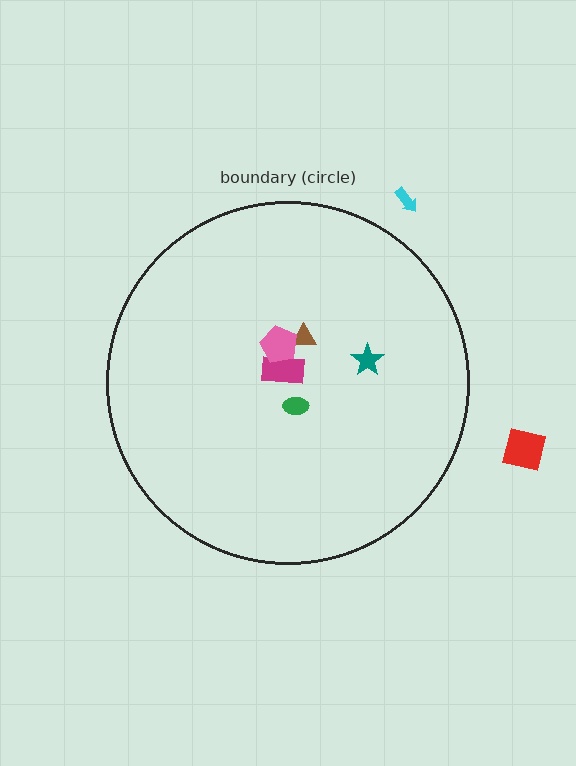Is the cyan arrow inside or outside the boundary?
Outside.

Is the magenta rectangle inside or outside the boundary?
Inside.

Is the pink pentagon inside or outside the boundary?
Inside.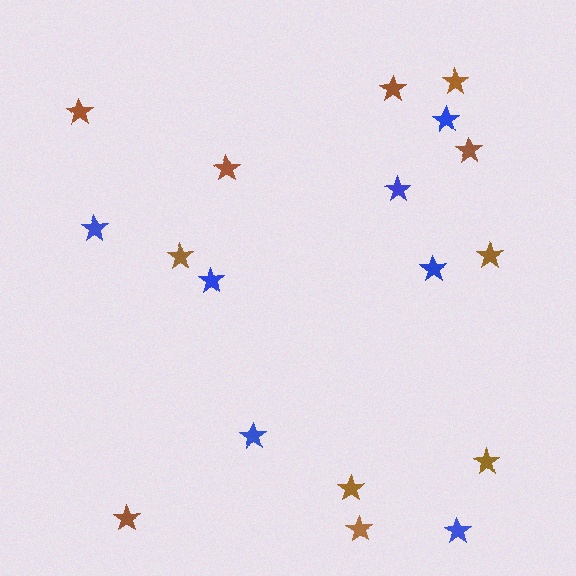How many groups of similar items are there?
There are 2 groups: one group of brown stars (11) and one group of blue stars (7).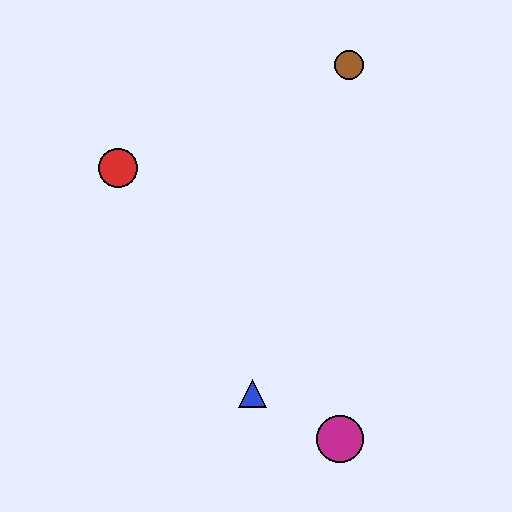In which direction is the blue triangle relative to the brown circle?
The blue triangle is below the brown circle.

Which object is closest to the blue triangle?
The magenta circle is closest to the blue triangle.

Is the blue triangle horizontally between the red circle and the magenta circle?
Yes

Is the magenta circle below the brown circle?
Yes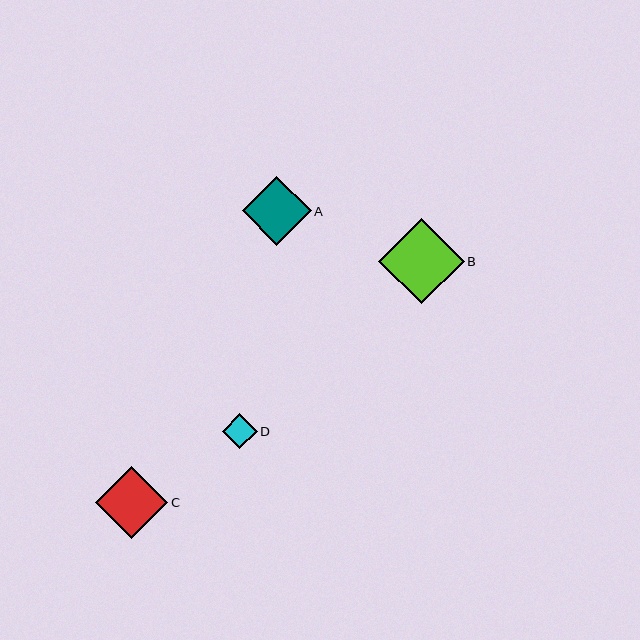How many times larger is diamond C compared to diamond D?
Diamond C is approximately 2.1 times the size of diamond D.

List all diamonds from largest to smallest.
From largest to smallest: B, C, A, D.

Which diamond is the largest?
Diamond B is the largest with a size of approximately 86 pixels.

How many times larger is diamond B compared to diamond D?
Diamond B is approximately 2.4 times the size of diamond D.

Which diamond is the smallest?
Diamond D is the smallest with a size of approximately 35 pixels.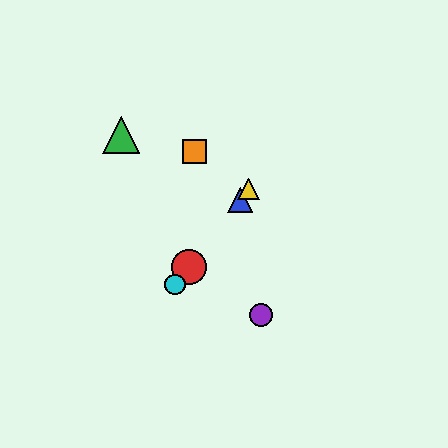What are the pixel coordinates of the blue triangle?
The blue triangle is at (240, 200).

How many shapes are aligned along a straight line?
4 shapes (the red circle, the blue triangle, the yellow triangle, the cyan circle) are aligned along a straight line.